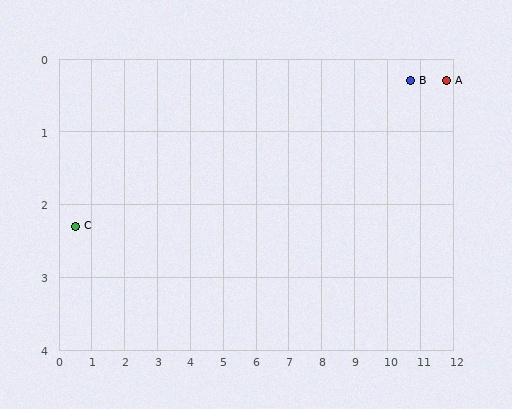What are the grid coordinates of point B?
Point B is at approximately (10.7, 0.3).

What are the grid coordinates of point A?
Point A is at approximately (11.8, 0.3).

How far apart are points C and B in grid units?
Points C and B are about 10.4 grid units apart.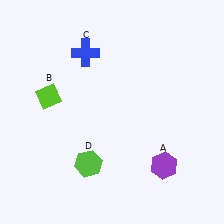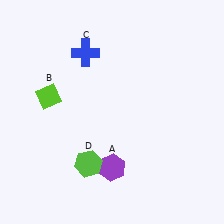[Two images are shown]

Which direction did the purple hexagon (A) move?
The purple hexagon (A) moved left.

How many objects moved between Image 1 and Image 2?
1 object moved between the two images.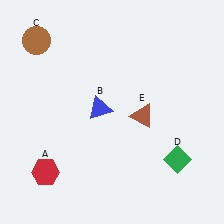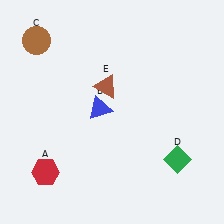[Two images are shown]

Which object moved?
The brown triangle (E) moved left.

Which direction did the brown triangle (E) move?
The brown triangle (E) moved left.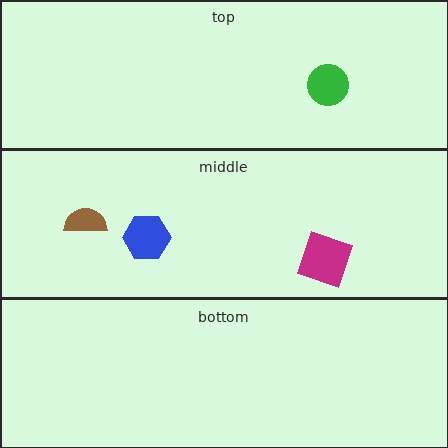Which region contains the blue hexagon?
The middle region.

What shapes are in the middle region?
The brown semicircle, the magenta square, the blue hexagon.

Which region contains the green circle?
The top region.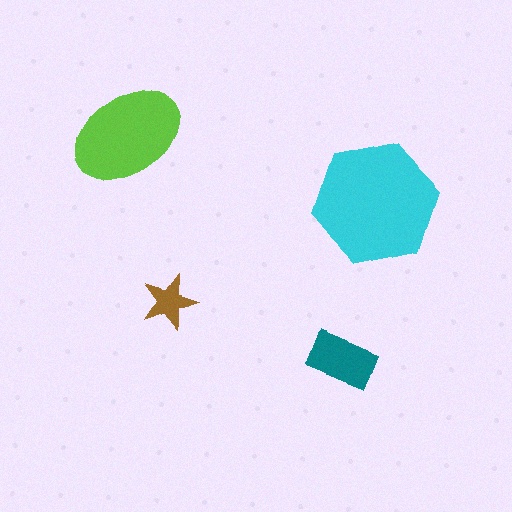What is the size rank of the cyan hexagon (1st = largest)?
1st.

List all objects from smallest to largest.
The brown star, the teal rectangle, the lime ellipse, the cyan hexagon.